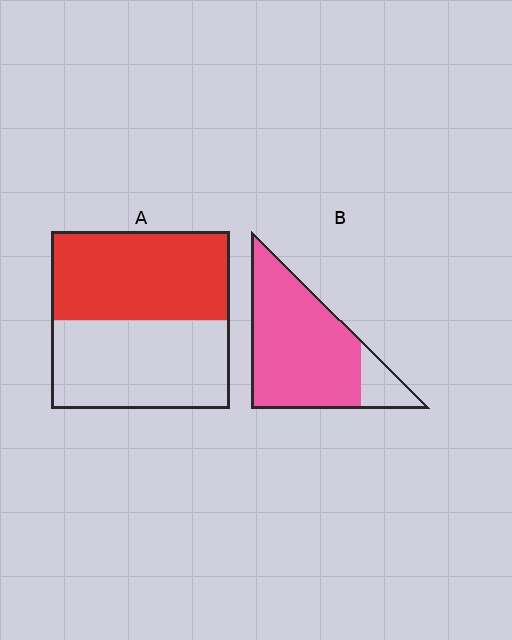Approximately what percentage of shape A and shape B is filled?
A is approximately 50% and B is approximately 85%.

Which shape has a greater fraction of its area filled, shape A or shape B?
Shape B.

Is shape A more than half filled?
Roughly half.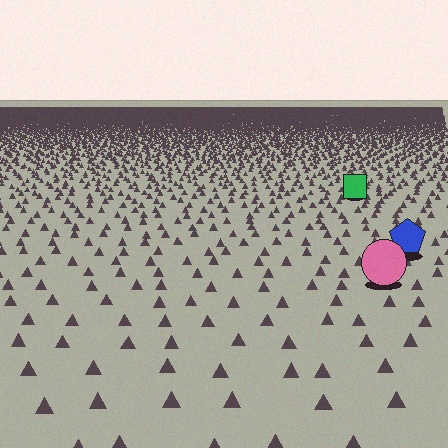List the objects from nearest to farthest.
From nearest to farthest: the pink circle, the blue pentagon, the green square.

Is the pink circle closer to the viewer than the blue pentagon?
Yes. The pink circle is closer — you can tell from the texture gradient: the ground texture is coarser near it.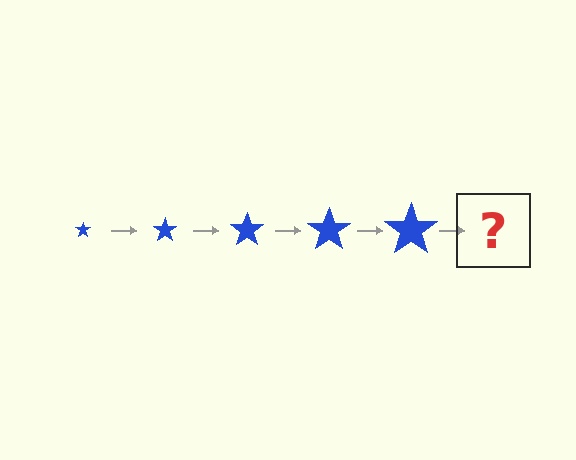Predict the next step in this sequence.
The next step is a blue star, larger than the previous one.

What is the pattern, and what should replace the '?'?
The pattern is that the star gets progressively larger each step. The '?' should be a blue star, larger than the previous one.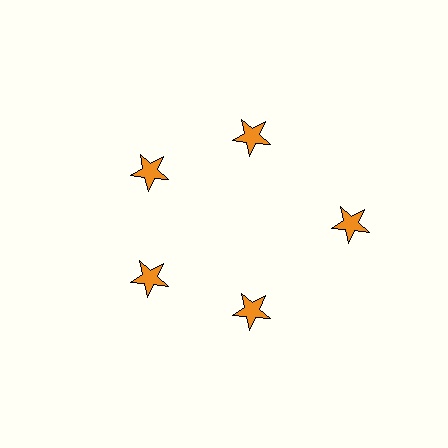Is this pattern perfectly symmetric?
No. The 5 orange stars are arranged in a ring, but one element near the 3 o'clock position is pushed outward from the center, breaking the 5-fold rotational symmetry.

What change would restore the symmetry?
The symmetry would be restored by moving it inward, back onto the ring so that all 5 stars sit at equal angles and equal distance from the center.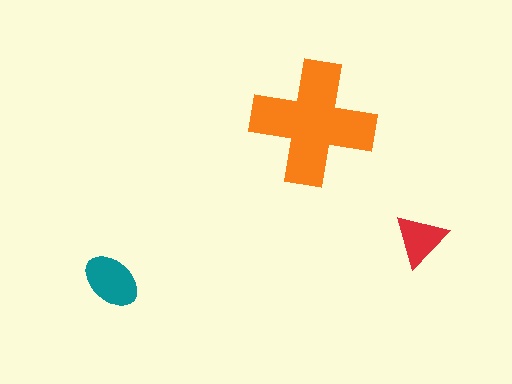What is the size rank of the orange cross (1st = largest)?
1st.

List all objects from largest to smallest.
The orange cross, the teal ellipse, the red triangle.